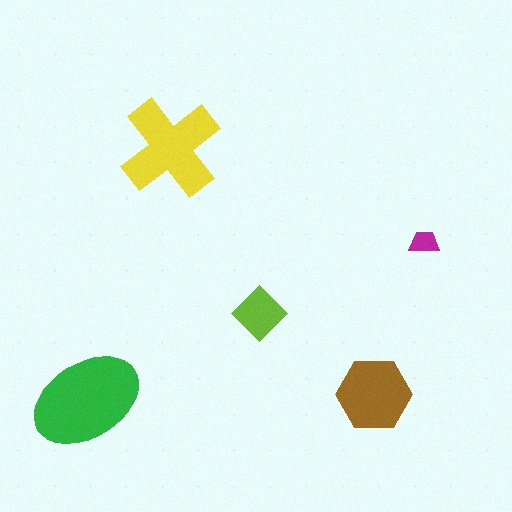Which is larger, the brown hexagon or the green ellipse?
The green ellipse.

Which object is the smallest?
The magenta trapezoid.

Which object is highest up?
The yellow cross is topmost.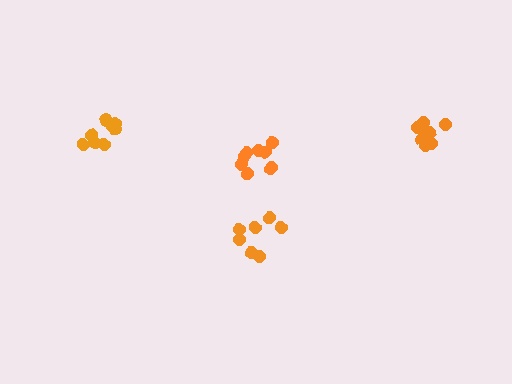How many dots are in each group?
Group 1: 7 dots, Group 2: 10 dots, Group 3: 8 dots, Group 4: 9 dots (34 total).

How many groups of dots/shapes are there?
There are 4 groups.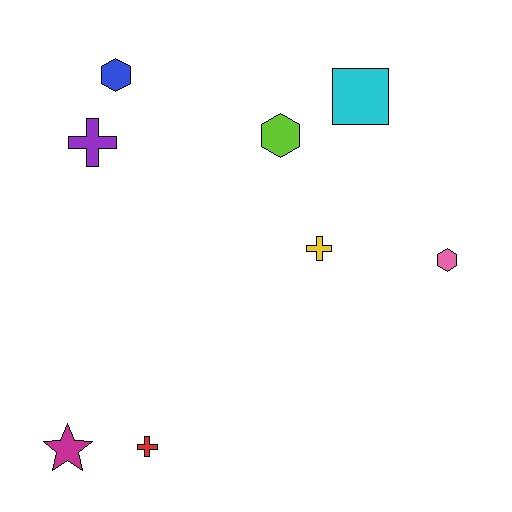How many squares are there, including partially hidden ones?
There is 1 square.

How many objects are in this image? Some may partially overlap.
There are 8 objects.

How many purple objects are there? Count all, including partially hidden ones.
There is 1 purple object.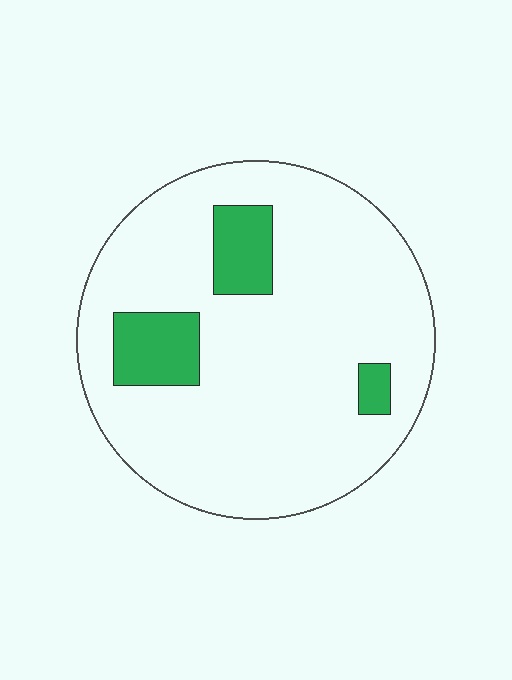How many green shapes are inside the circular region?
3.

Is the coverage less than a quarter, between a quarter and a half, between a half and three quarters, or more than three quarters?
Less than a quarter.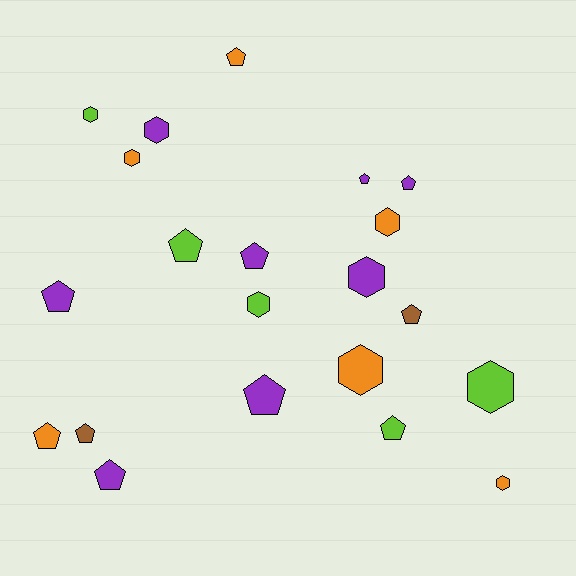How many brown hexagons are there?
There are no brown hexagons.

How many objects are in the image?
There are 21 objects.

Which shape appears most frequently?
Pentagon, with 12 objects.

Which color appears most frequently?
Purple, with 8 objects.